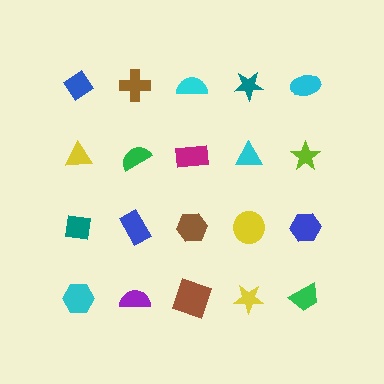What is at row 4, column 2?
A purple semicircle.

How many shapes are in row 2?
5 shapes.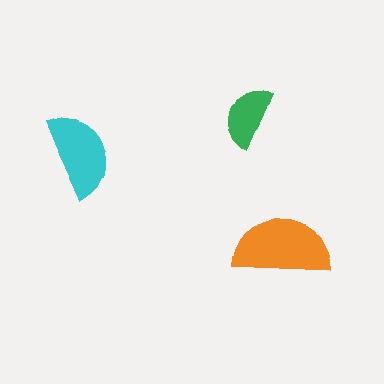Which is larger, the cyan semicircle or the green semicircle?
The cyan one.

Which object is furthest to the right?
The orange semicircle is rightmost.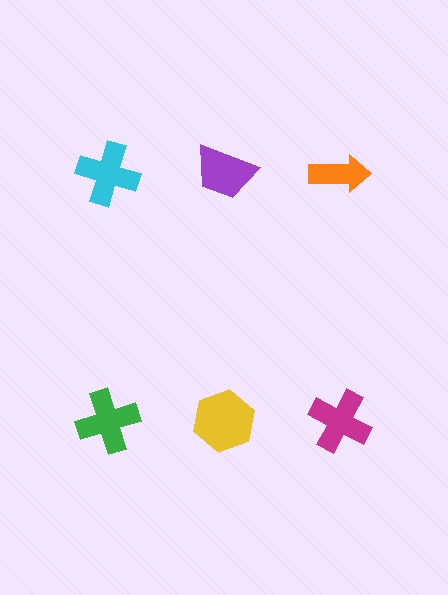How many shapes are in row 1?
3 shapes.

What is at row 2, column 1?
A green cross.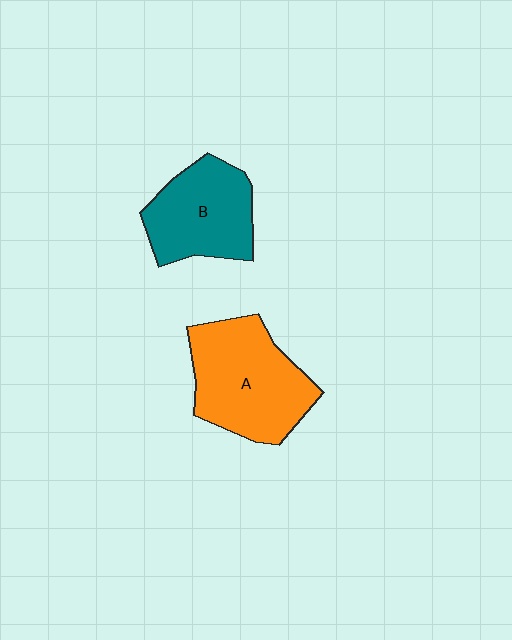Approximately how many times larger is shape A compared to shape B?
Approximately 1.3 times.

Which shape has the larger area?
Shape A (orange).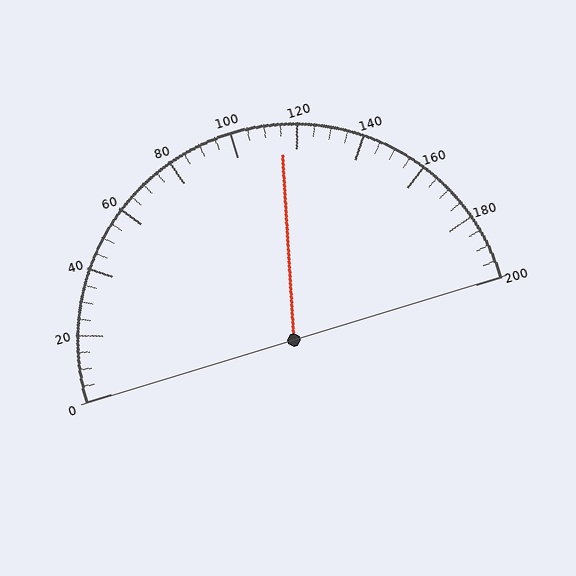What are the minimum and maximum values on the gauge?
The gauge ranges from 0 to 200.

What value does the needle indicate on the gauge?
The needle indicates approximately 115.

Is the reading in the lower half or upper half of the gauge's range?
The reading is in the upper half of the range (0 to 200).